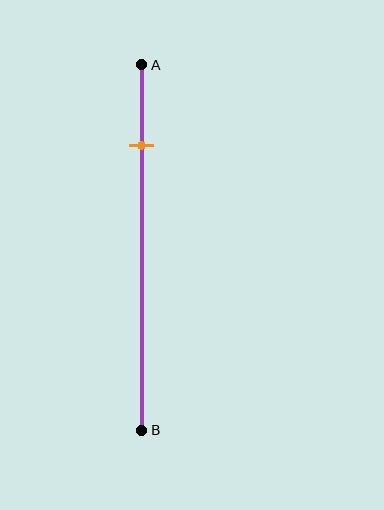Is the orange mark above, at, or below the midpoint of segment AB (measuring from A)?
The orange mark is above the midpoint of segment AB.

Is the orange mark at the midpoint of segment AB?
No, the mark is at about 20% from A, not at the 50% midpoint.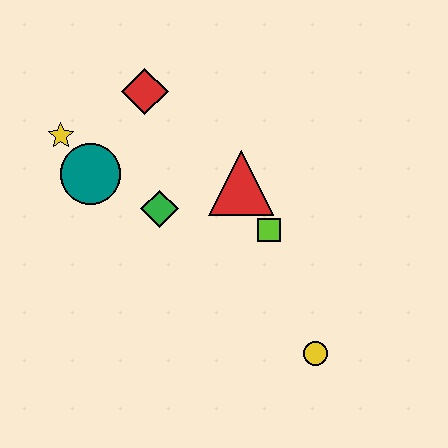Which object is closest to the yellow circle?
The lime square is closest to the yellow circle.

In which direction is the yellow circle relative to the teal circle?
The yellow circle is to the right of the teal circle.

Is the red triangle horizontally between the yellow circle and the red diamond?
Yes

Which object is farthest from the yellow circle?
The yellow star is farthest from the yellow circle.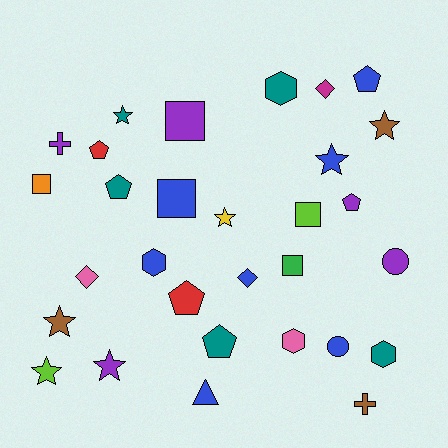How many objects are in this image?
There are 30 objects.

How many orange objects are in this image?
There is 1 orange object.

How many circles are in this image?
There are 2 circles.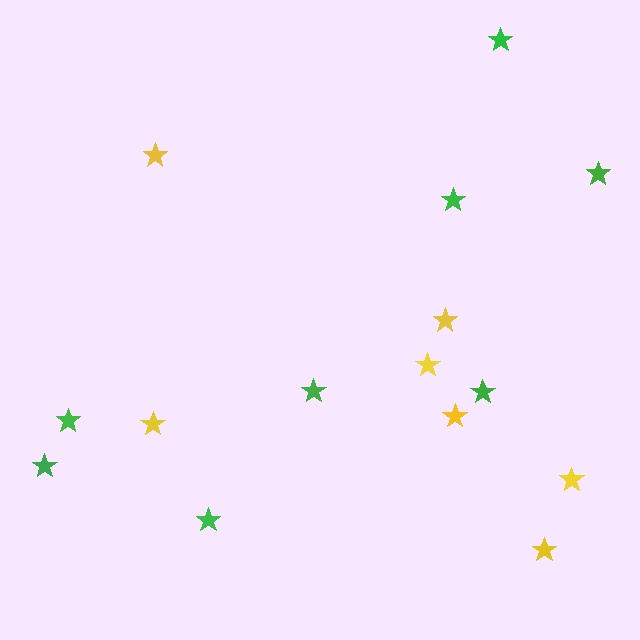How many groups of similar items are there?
There are 2 groups: one group of green stars (8) and one group of yellow stars (7).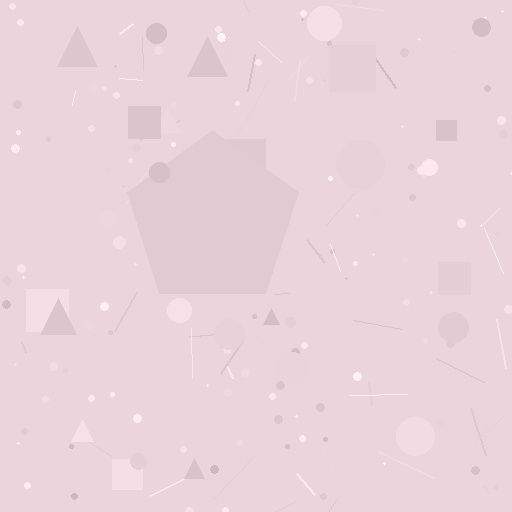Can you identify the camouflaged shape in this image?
The camouflaged shape is a pentagon.